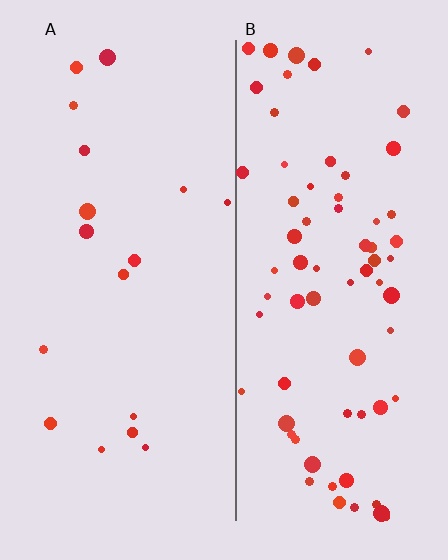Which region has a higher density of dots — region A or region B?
B (the right).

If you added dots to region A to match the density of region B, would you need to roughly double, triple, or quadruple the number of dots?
Approximately quadruple.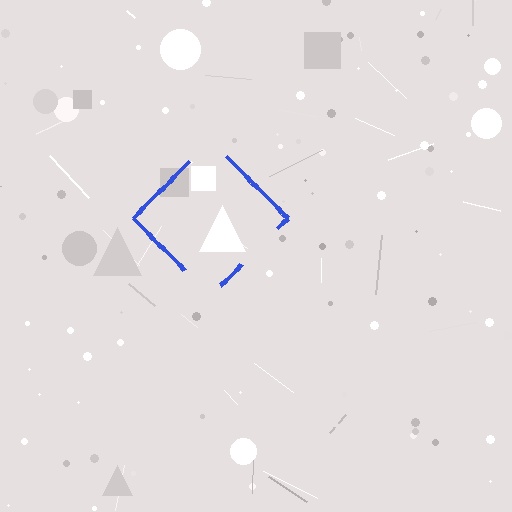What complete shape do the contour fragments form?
The contour fragments form a diamond.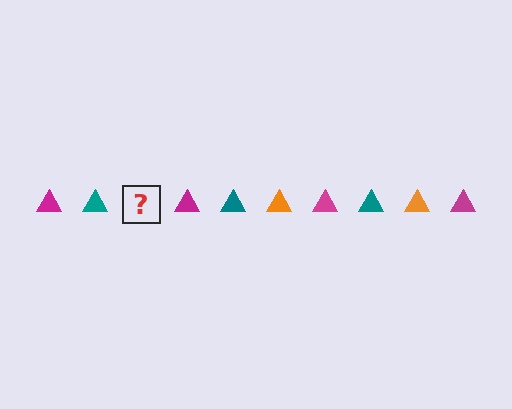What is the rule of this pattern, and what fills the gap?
The rule is that the pattern cycles through magenta, teal, orange triangles. The gap should be filled with an orange triangle.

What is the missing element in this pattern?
The missing element is an orange triangle.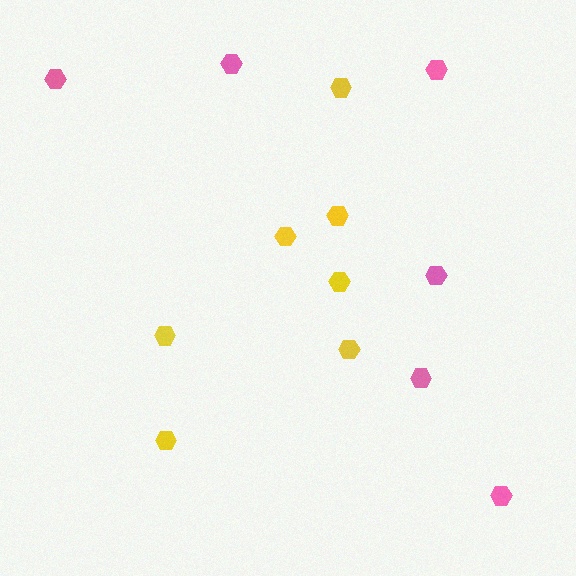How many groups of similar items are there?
There are 2 groups: one group of yellow hexagons (7) and one group of pink hexagons (6).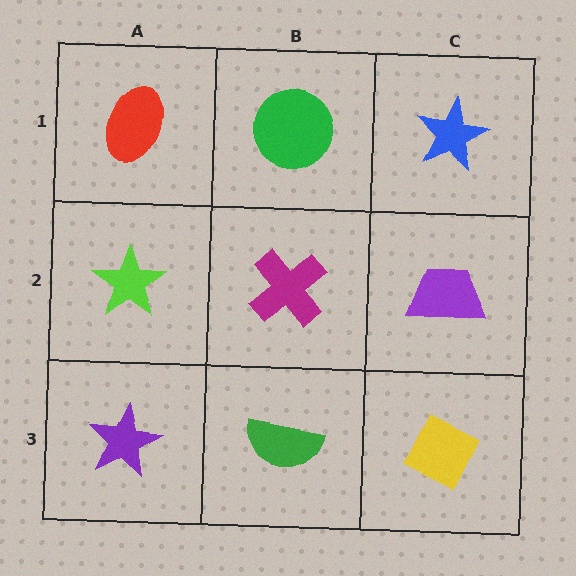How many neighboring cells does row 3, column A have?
2.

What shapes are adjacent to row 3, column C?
A purple trapezoid (row 2, column C), a green semicircle (row 3, column B).